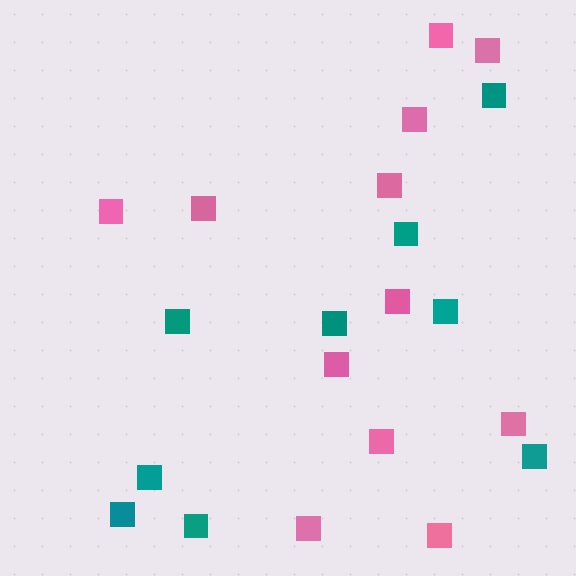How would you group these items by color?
There are 2 groups: one group of pink squares (12) and one group of teal squares (9).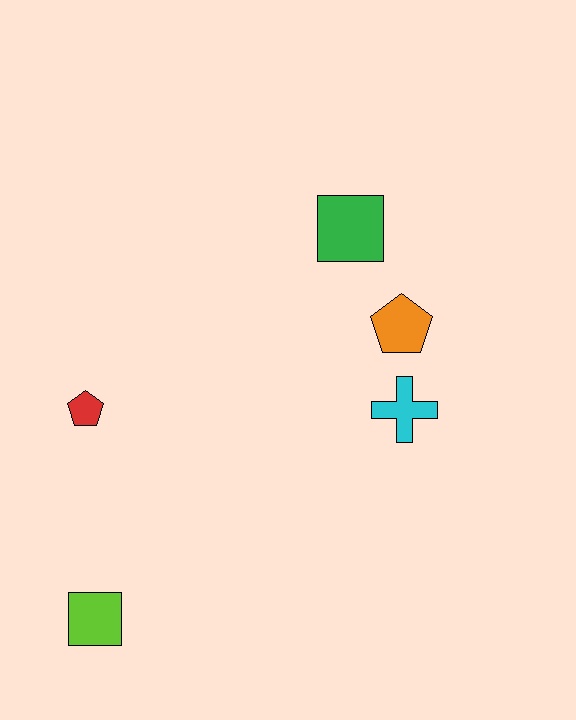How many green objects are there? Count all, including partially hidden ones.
There is 1 green object.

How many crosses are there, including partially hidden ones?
There is 1 cross.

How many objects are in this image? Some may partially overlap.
There are 5 objects.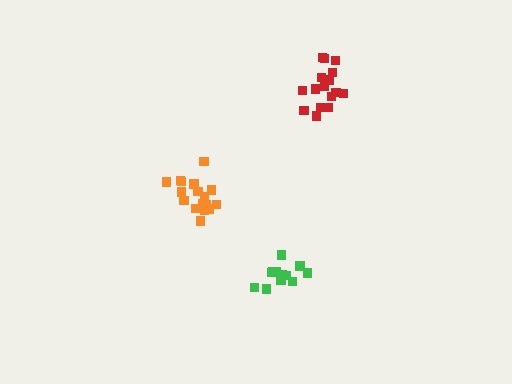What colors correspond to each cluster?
The clusters are colored: orange, green, red.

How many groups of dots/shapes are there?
There are 3 groups.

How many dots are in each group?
Group 1: 17 dots, Group 2: 12 dots, Group 3: 16 dots (45 total).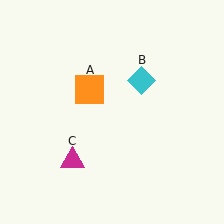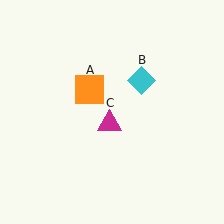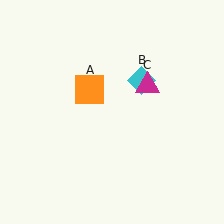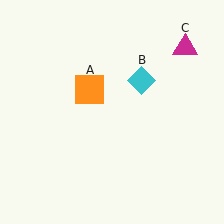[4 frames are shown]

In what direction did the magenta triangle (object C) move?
The magenta triangle (object C) moved up and to the right.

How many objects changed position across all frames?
1 object changed position: magenta triangle (object C).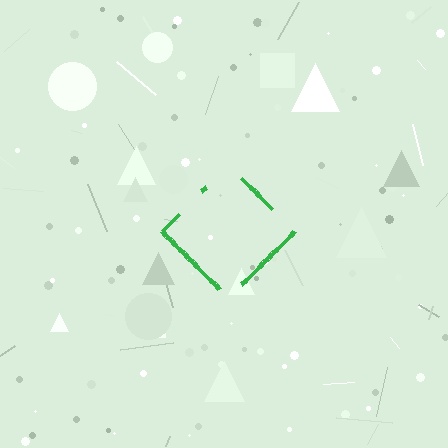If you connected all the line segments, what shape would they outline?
They would outline a diamond.